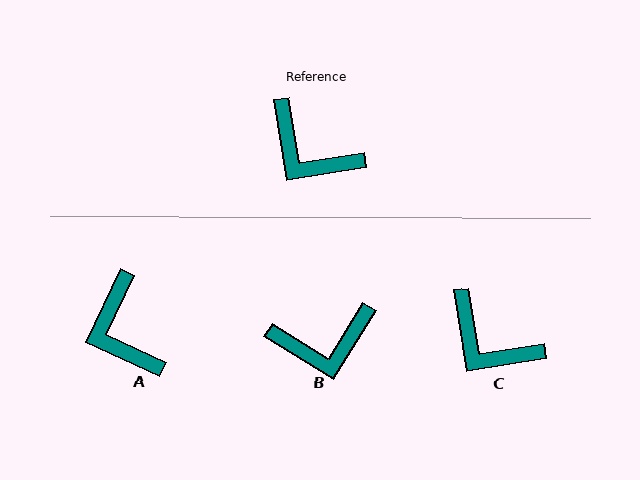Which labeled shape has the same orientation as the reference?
C.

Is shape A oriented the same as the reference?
No, it is off by about 34 degrees.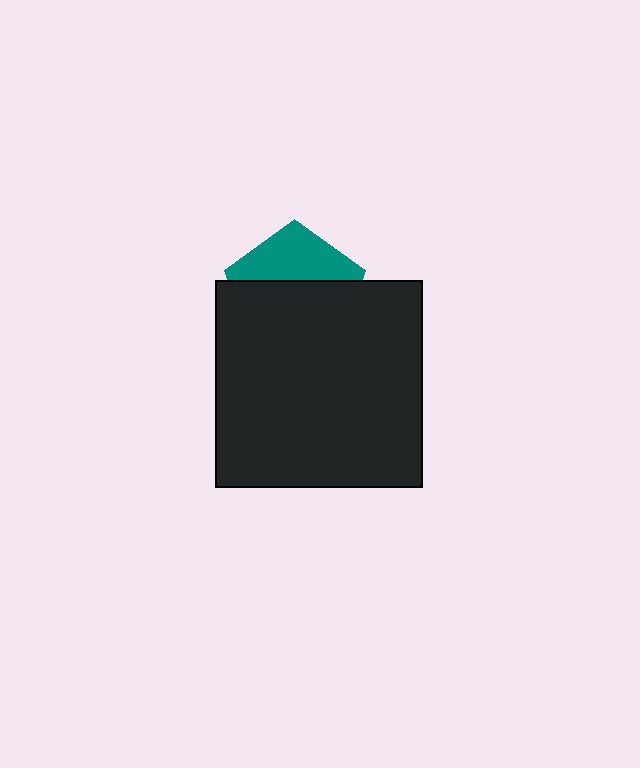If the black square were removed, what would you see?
You would see the complete teal pentagon.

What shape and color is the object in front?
The object in front is a black square.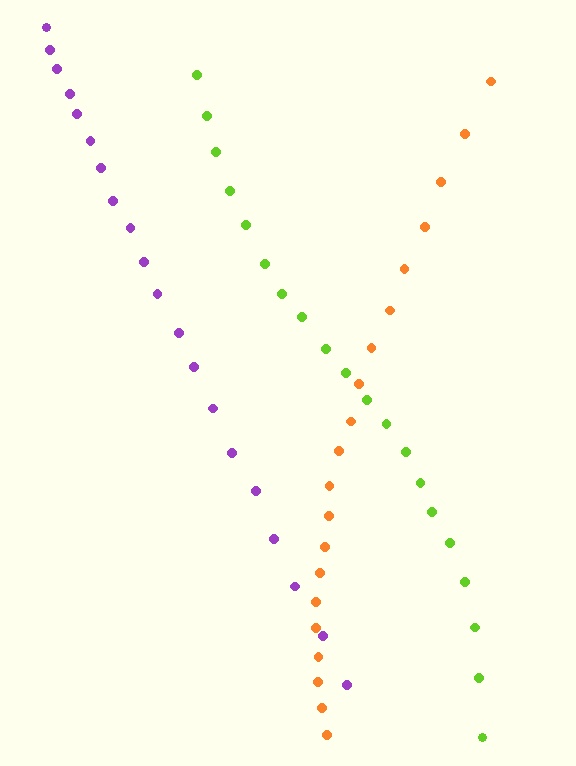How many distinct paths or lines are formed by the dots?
There are 3 distinct paths.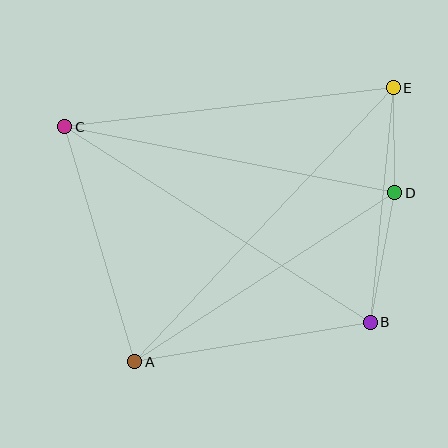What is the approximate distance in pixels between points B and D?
The distance between B and D is approximately 131 pixels.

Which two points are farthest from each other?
Points A and E are farthest from each other.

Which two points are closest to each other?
Points D and E are closest to each other.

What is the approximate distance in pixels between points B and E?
The distance between B and E is approximately 235 pixels.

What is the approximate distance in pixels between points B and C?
The distance between B and C is approximately 362 pixels.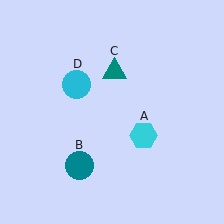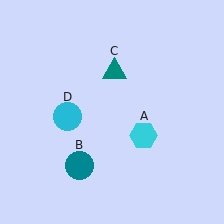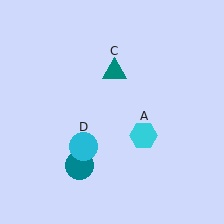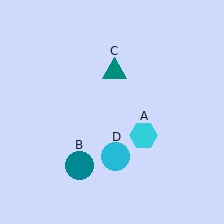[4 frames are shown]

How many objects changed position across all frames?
1 object changed position: cyan circle (object D).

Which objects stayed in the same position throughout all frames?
Cyan hexagon (object A) and teal circle (object B) and teal triangle (object C) remained stationary.